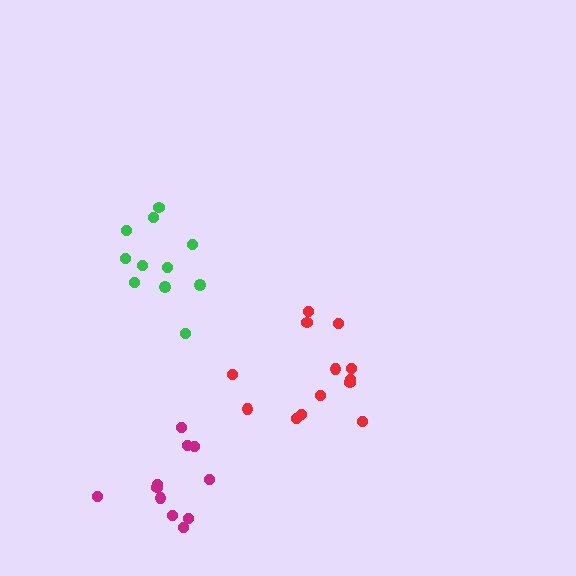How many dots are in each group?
Group 1: 13 dots, Group 2: 11 dots, Group 3: 11 dots (35 total).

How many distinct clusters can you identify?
There are 3 distinct clusters.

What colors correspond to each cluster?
The clusters are colored: red, green, magenta.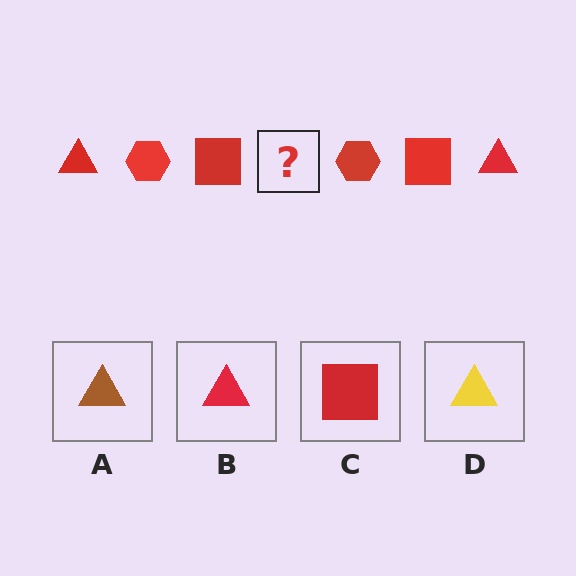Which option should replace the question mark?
Option B.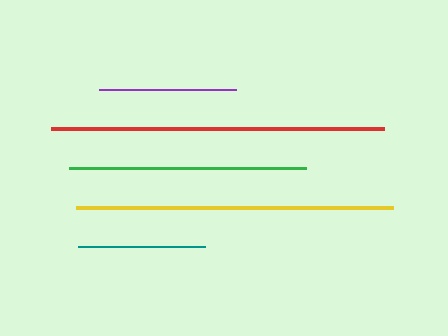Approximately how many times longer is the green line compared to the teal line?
The green line is approximately 1.9 times the length of the teal line.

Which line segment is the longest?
The red line is the longest at approximately 333 pixels.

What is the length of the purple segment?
The purple segment is approximately 136 pixels long.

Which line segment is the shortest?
The teal line is the shortest at approximately 127 pixels.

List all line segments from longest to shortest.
From longest to shortest: red, yellow, green, purple, teal.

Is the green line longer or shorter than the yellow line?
The yellow line is longer than the green line.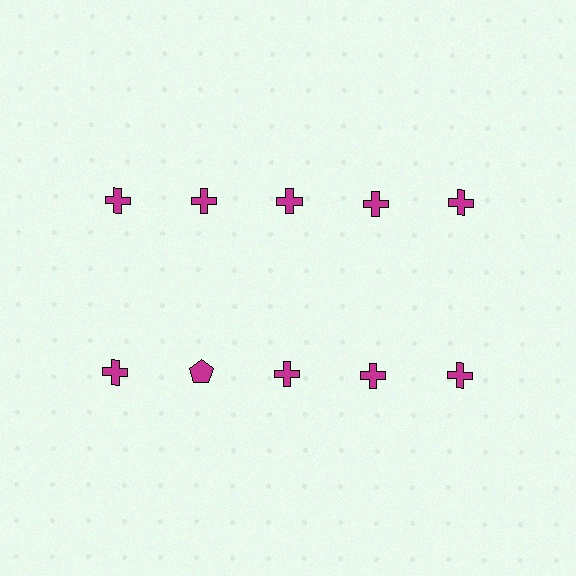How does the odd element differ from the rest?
It has a different shape: pentagon instead of cross.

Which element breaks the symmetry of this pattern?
The magenta pentagon in the second row, second from left column breaks the symmetry. All other shapes are magenta crosses.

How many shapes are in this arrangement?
There are 10 shapes arranged in a grid pattern.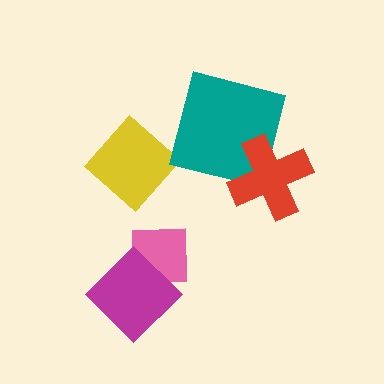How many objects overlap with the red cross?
1 object overlaps with the red cross.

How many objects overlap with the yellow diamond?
0 objects overlap with the yellow diamond.